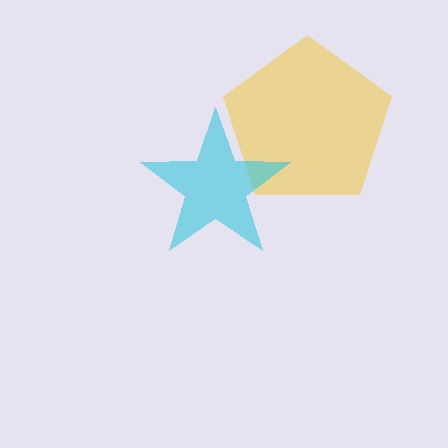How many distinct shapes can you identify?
There are 2 distinct shapes: a yellow pentagon, a cyan star.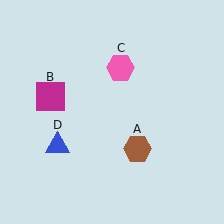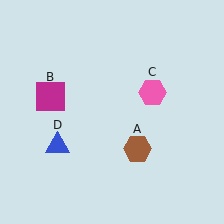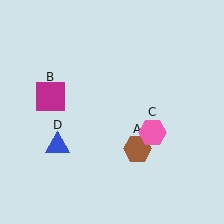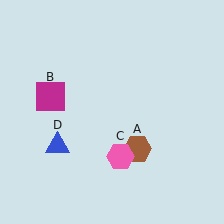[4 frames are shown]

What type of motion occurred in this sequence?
The pink hexagon (object C) rotated clockwise around the center of the scene.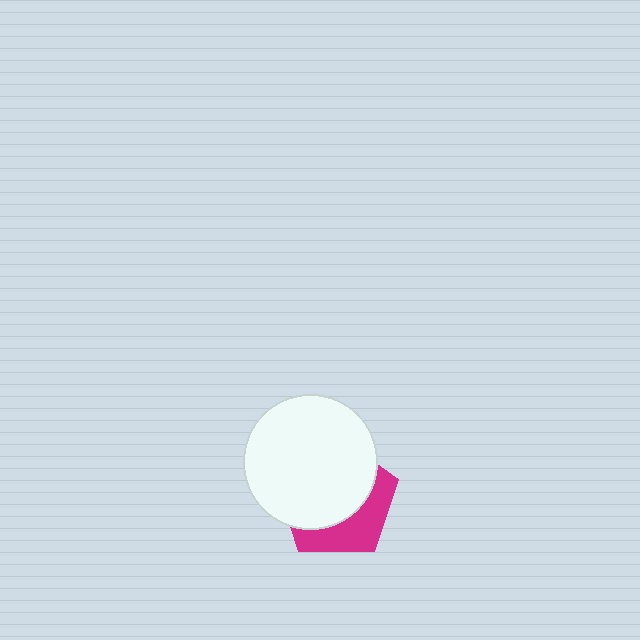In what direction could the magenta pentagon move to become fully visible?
The magenta pentagon could move toward the lower-right. That would shift it out from behind the white circle entirely.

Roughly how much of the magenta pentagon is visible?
A small part of it is visible (roughly 36%).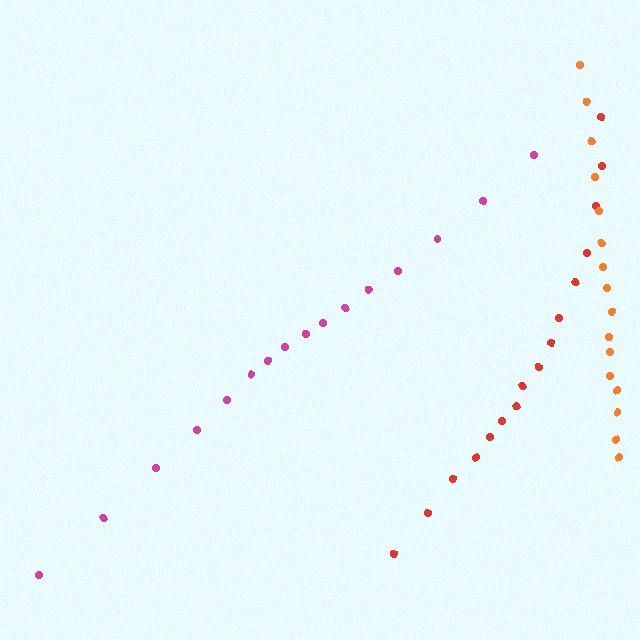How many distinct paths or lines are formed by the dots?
There are 3 distinct paths.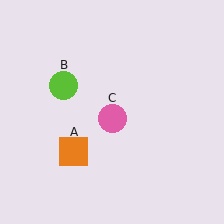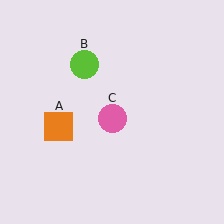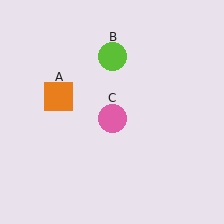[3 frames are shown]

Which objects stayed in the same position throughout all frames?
Pink circle (object C) remained stationary.